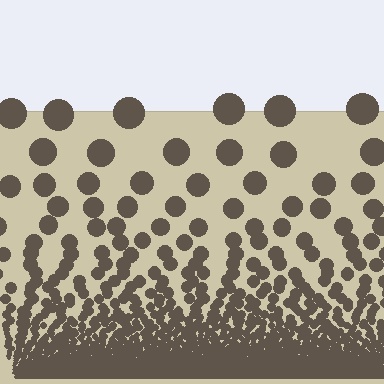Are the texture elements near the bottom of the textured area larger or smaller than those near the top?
Smaller. The gradient is inverted — elements near the bottom are smaller and denser.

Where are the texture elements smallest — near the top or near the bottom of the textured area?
Near the bottom.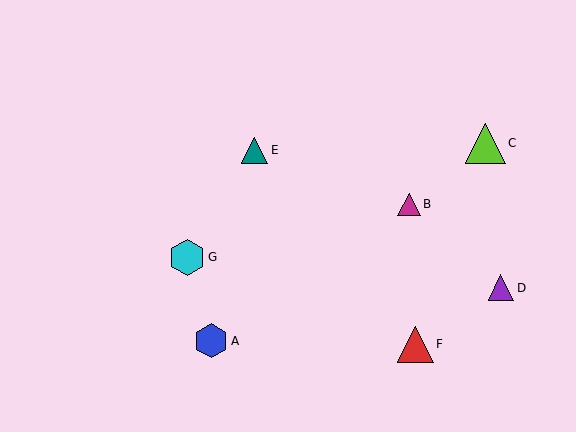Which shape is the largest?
The lime triangle (labeled C) is the largest.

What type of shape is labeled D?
Shape D is a purple triangle.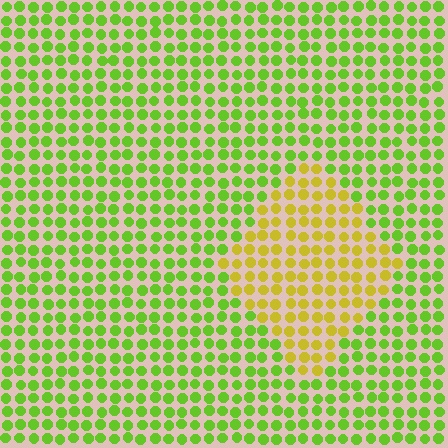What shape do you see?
I see a diamond.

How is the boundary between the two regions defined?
The boundary is defined purely by a slight shift in hue (about 42 degrees). Spacing, size, and orientation are identical on both sides.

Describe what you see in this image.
The image is filled with small lime elements in a uniform arrangement. A diamond-shaped region is visible where the elements are tinted to a slightly different hue, forming a subtle color boundary.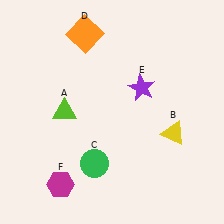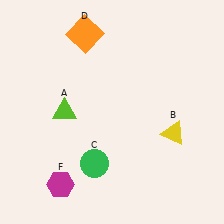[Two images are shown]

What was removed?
The purple star (E) was removed in Image 2.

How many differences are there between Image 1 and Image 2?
There is 1 difference between the two images.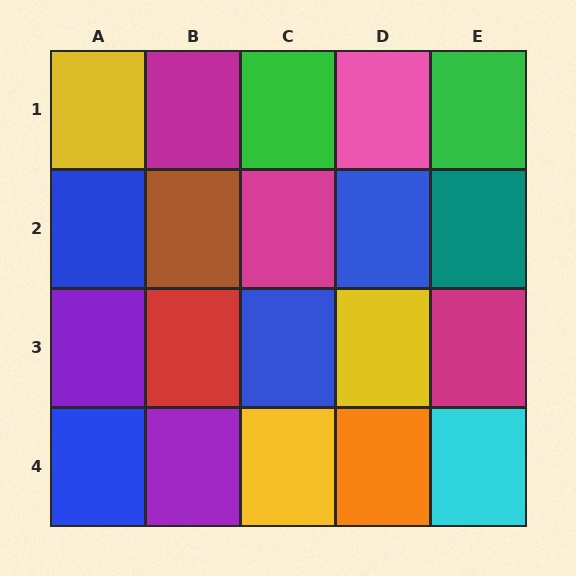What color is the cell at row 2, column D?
Blue.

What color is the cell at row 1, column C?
Green.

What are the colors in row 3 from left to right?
Purple, red, blue, yellow, magenta.